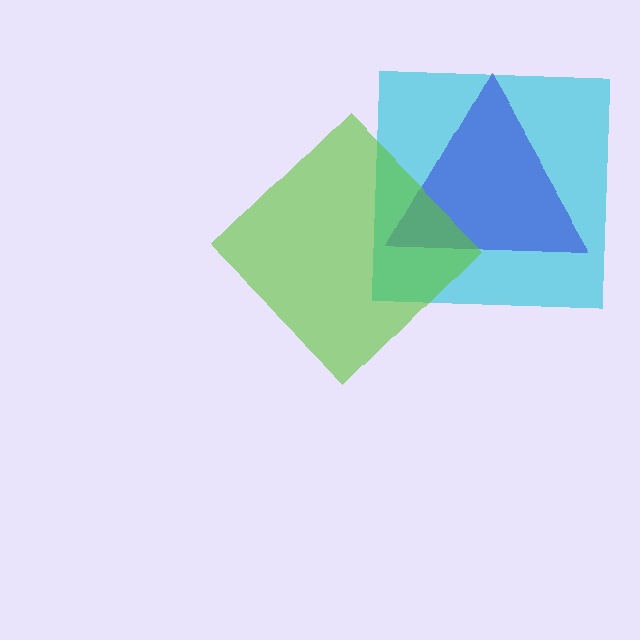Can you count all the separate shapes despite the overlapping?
Yes, there are 3 separate shapes.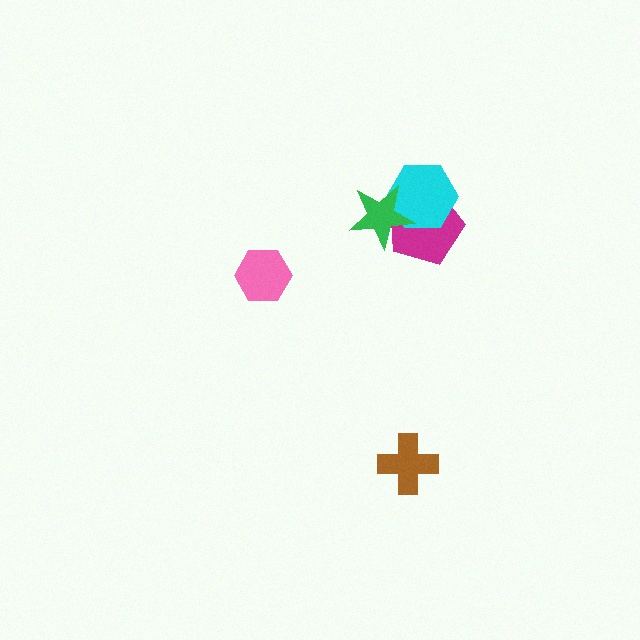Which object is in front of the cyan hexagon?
The green star is in front of the cyan hexagon.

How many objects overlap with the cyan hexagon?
2 objects overlap with the cyan hexagon.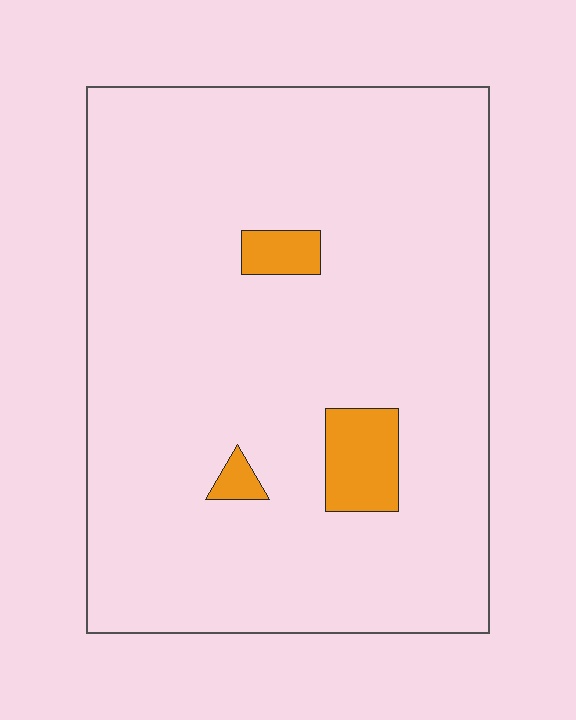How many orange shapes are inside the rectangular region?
3.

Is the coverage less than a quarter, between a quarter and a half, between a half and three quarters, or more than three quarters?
Less than a quarter.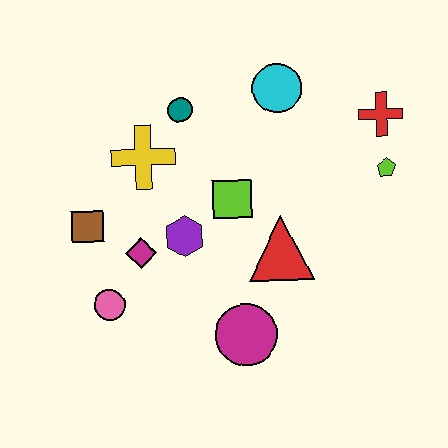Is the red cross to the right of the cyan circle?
Yes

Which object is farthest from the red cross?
The pink circle is farthest from the red cross.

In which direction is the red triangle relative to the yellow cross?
The red triangle is to the right of the yellow cross.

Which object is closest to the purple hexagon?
The magenta diamond is closest to the purple hexagon.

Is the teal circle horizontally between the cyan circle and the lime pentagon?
No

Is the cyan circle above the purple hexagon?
Yes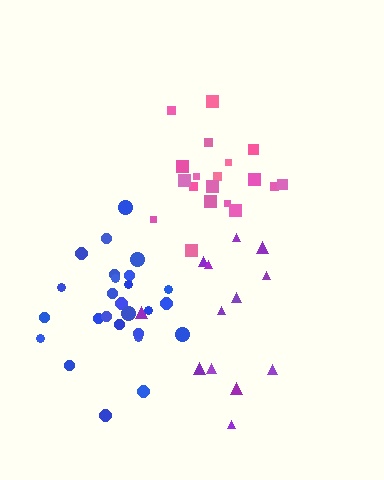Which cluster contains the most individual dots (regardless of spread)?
Blue (26).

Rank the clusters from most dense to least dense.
pink, blue, purple.